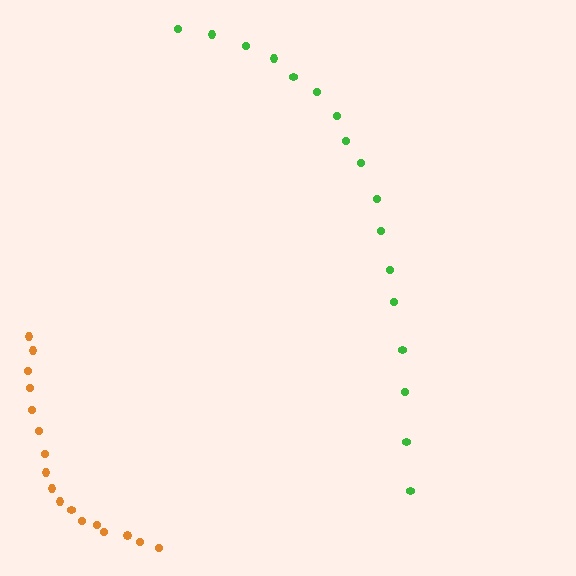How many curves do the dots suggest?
There are 2 distinct paths.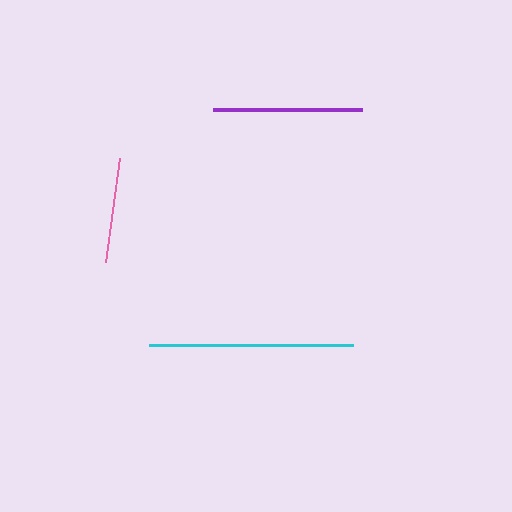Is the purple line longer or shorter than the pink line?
The purple line is longer than the pink line.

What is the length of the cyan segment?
The cyan segment is approximately 205 pixels long.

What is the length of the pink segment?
The pink segment is approximately 105 pixels long.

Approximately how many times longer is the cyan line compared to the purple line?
The cyan line is approximately 1.4 times the length of the purple line.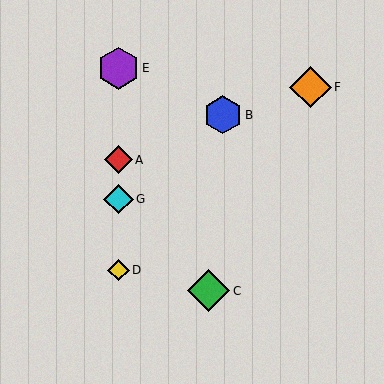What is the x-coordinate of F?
Object F is at x≈310.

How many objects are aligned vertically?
4 objects (A, D, E, G) are aligned vertically.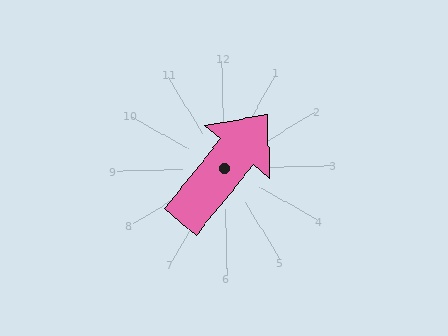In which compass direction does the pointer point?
Northeast.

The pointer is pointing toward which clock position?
Roughly 1 o'clock.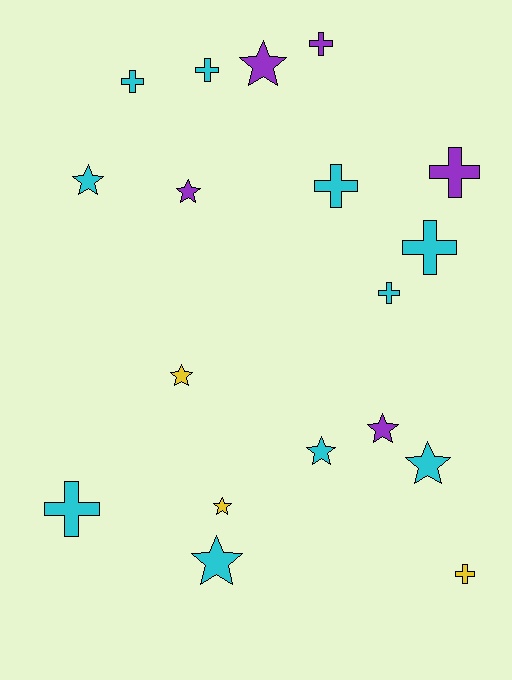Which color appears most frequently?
Cyan, with 10 objects.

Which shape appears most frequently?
Cross, with 9 objects.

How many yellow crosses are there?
There is 1 yellow cross.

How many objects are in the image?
There are 18 objects.